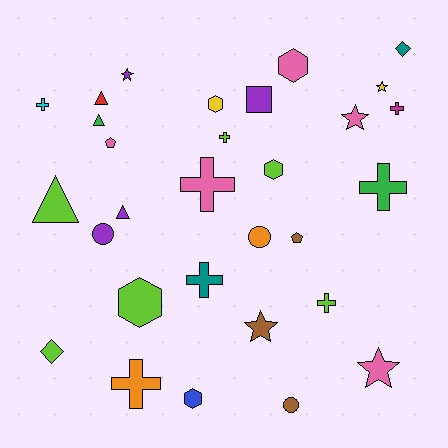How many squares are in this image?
There is 1 square.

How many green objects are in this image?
There are 2 green objects.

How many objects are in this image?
There are 30 objects.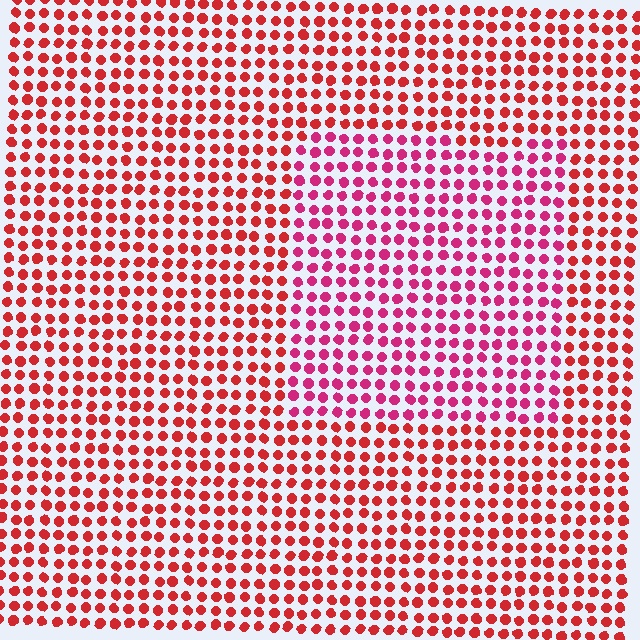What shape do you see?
I see a rectangle.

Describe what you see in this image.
The image is filled with small red elements in a uniform arrangement. A rectangle-shaped region is visible where the elements are tinted to a slightly different hue, forming a subtle color boundary.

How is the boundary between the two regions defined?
The boundary is defined purely by a slight shift in hue (about 28 degrees). Spacing, size, and orientation are identical on both sides.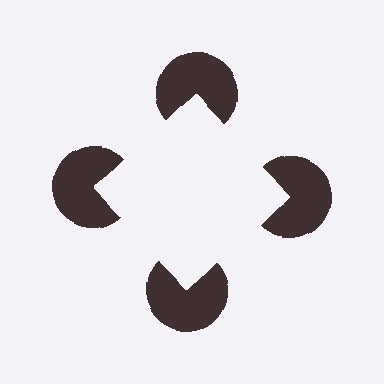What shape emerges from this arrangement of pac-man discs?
An illusory square — its edges are inferred from the aligned wedge cuts in the pac-man discs, not physically drawn.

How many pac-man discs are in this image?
There are 4 — one at each vertex of the illusory square.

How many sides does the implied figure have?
4 sides.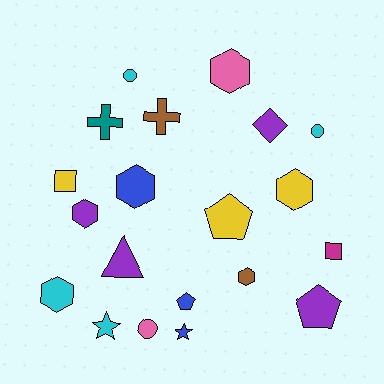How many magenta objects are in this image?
There is 1 magenta object.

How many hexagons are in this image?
There are 6 hexagons.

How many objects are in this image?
There are 20 objects.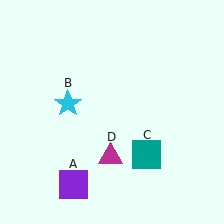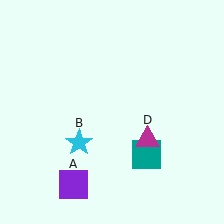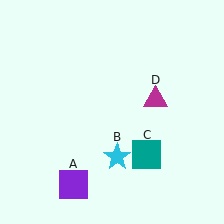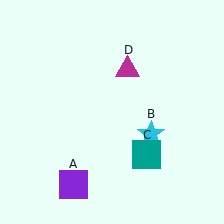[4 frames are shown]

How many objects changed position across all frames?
2 objects changed position: cyan star (object B), magenta triangle (object D).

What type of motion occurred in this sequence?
The cyan star (object B), magenta triangle (object D) rotated counterclockwise around the center of the scene.